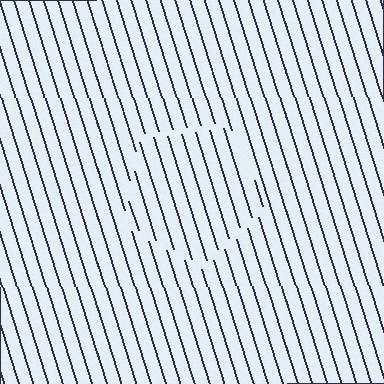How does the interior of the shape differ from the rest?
The interior of the shape contains the same grating, shifted by half a period — the contour is defined by the phase discontinuity where line-ends from the inner and outer gratings abut.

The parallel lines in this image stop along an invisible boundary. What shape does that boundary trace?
An illusory pentagon. The interior of the shape contains the same grating, shifted by half a period — the contour is defined by the phase discontinuity where line-ends from the inner and outer gratings abut.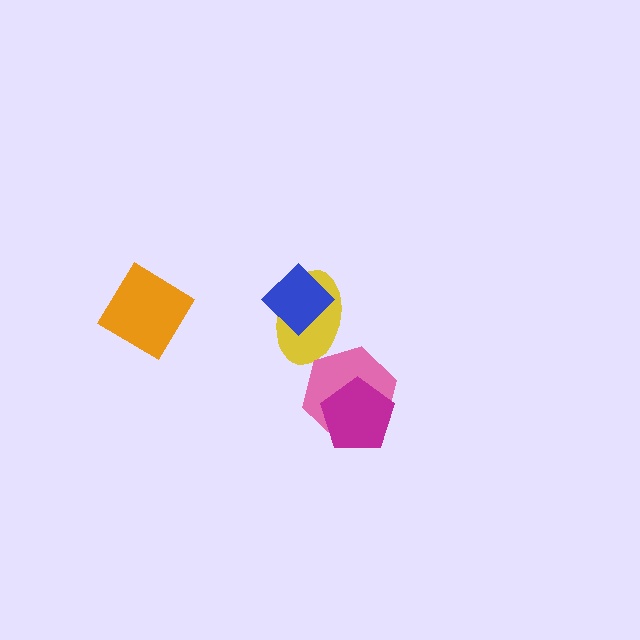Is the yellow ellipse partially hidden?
Yes, it is partially covered by another shape.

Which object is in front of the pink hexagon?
The magenta pentagon is in front of the pink hexagon.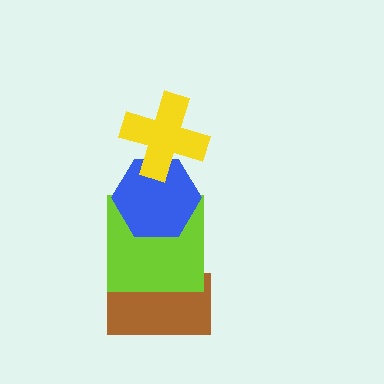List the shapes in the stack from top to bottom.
From top to bottom: the yellow cross, the blue hexagon, the lime square, the brown rectangle.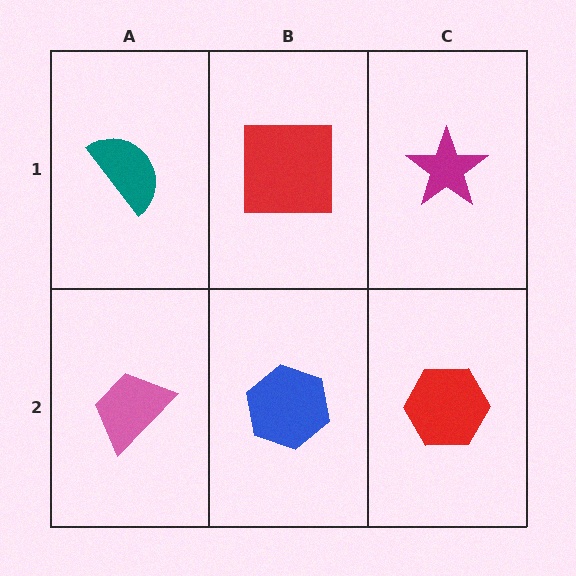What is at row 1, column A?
A teal semicircle.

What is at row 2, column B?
A blue hexagon.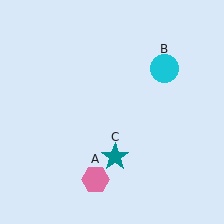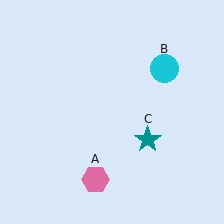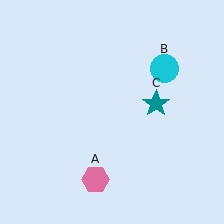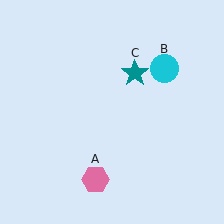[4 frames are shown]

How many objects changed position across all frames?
1 object changed position: teal star (object C).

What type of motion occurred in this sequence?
The teal star (object C) rotated counterclockwise around the center of the scene.